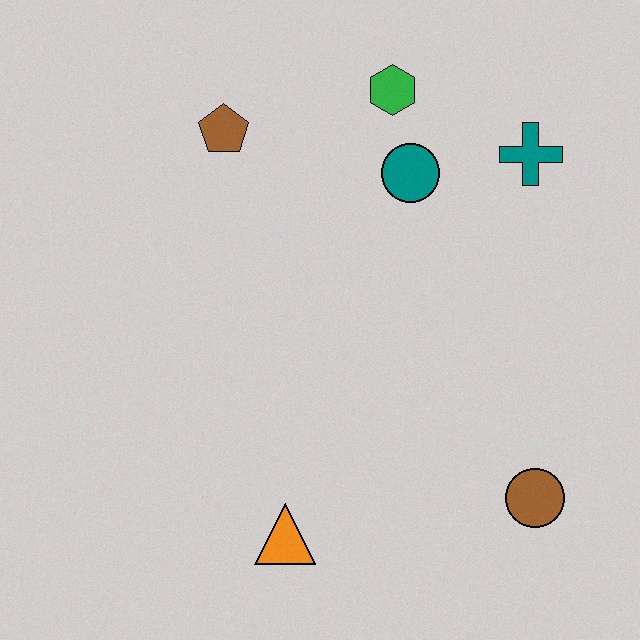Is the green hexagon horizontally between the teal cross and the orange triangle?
Yes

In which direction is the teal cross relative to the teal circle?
The teal cross is to the right of the teal circle.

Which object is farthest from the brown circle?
The brown pentagon is farthest from the brown circle.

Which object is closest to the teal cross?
The teal circle is closest to the teal cross.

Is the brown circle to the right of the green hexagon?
Yes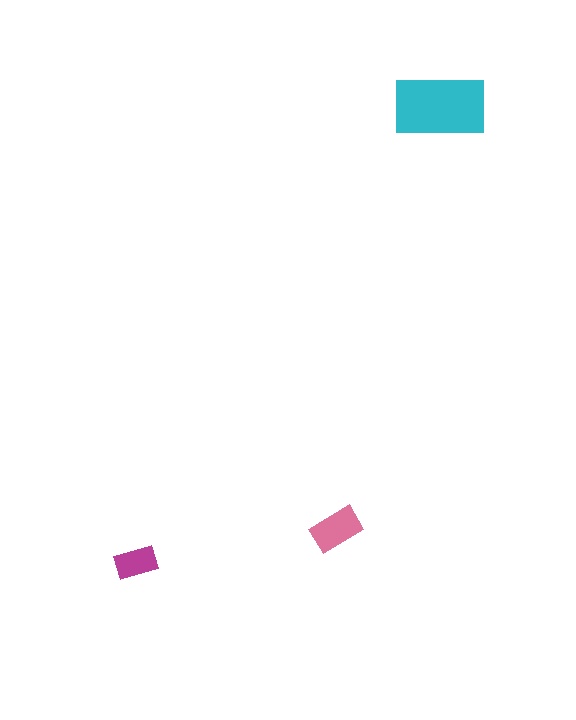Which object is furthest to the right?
The cyan rectangle is rightmost.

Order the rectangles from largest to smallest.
the cyan one, the pink one, the magenta one.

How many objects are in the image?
There are 3 objects in the image.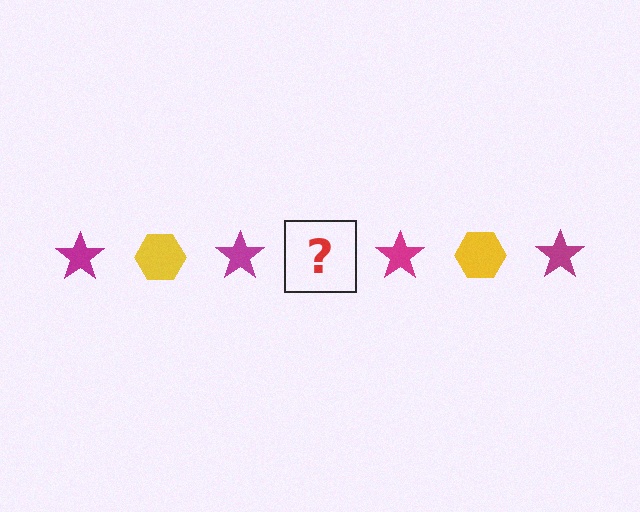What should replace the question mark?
The question mark should be replaced with a yellow hexagon.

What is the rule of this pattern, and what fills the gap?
The rule is that the pattern alternates between magenta star and yellow hexagon. The gap should be filled with a yellow hexagon.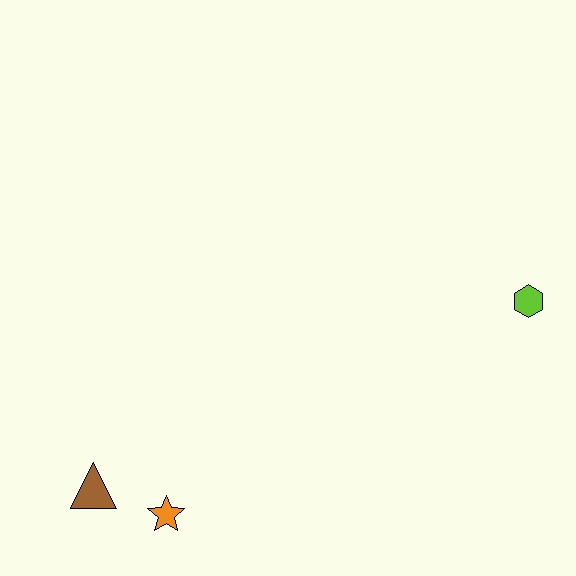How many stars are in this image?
There is 1 star.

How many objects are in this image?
There are 3 objects.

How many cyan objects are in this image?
There are no cyan objects.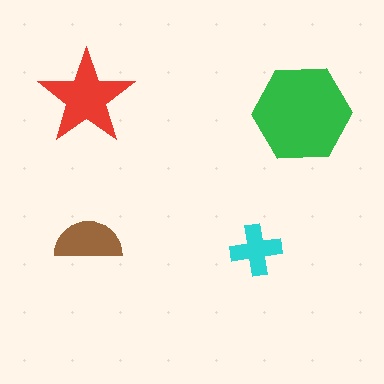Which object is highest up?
The red star is topmost.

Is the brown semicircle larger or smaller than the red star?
Smaller.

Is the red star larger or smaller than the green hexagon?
Smaller.